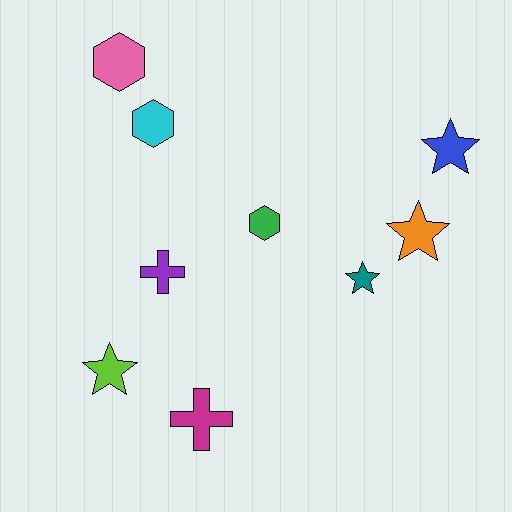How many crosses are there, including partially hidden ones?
There are 2 crosses.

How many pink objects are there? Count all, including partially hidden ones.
There is 1 pink object.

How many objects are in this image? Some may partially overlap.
There are 9 objects.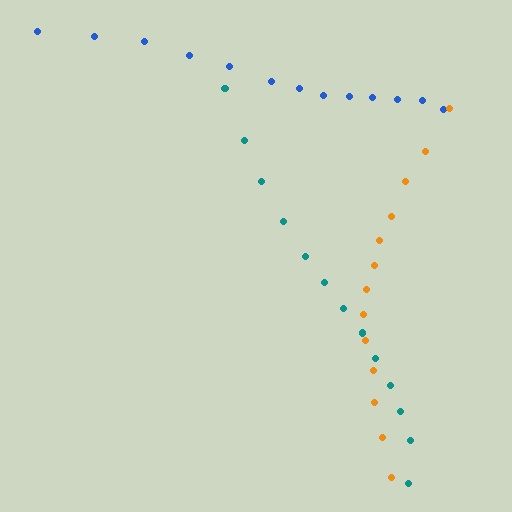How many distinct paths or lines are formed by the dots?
There are 3 distinct paths.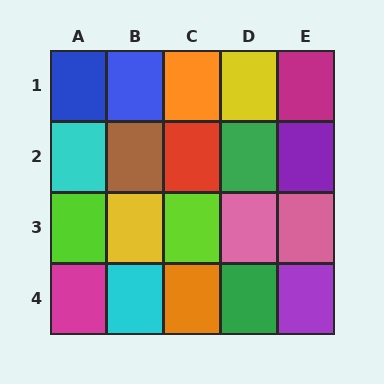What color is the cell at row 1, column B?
Blue.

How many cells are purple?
2 cells are purple.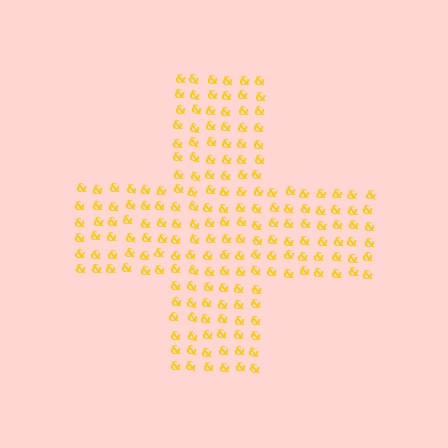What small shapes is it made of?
It is made of small ampersands.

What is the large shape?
The large shape is a cross.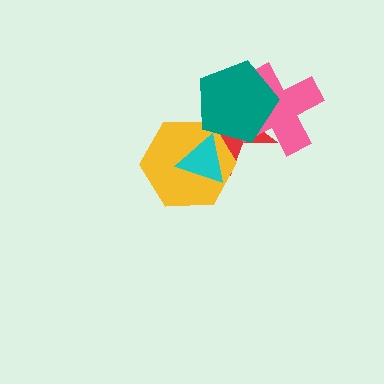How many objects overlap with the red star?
4 objects overlap with the red star.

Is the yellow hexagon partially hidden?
Yes, it is partially covered by another shape.